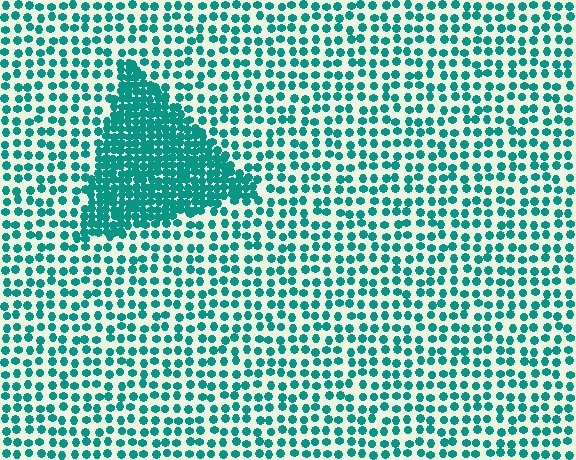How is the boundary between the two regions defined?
The boundary is defined by a change in element density (approximately 2.4x ratio). All elements are the same color, size, and shape.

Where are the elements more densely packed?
The elements are more densely packed inside the triangle boundary.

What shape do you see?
I see a triangle.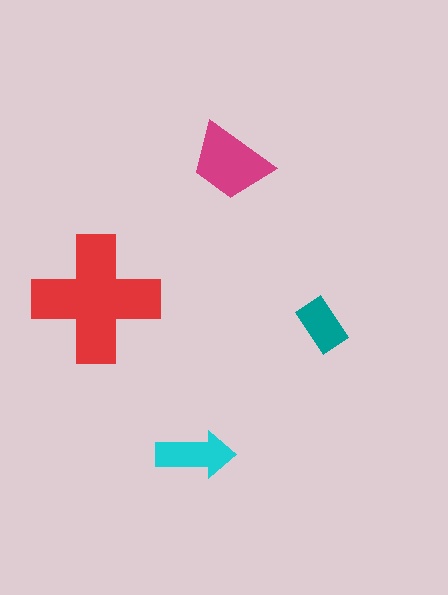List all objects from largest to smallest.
The red cross, the magenta trapezoid, the cyan arrow, the teal rectangle.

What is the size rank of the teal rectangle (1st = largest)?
4th.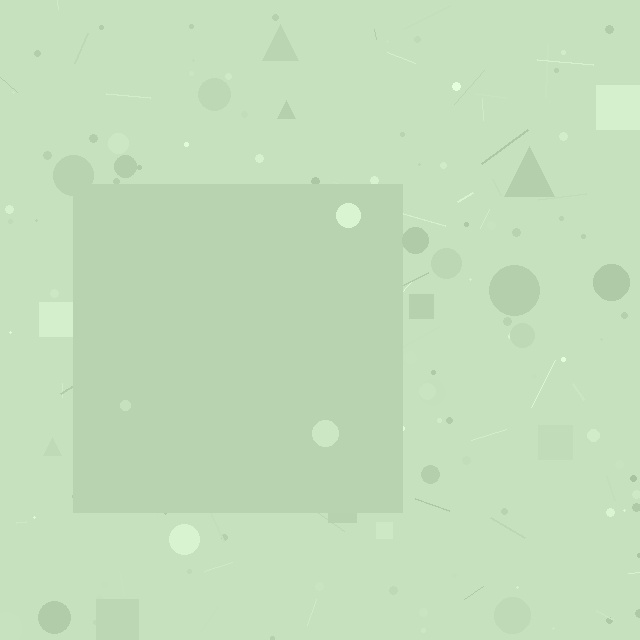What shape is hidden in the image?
A square is hidden in the image.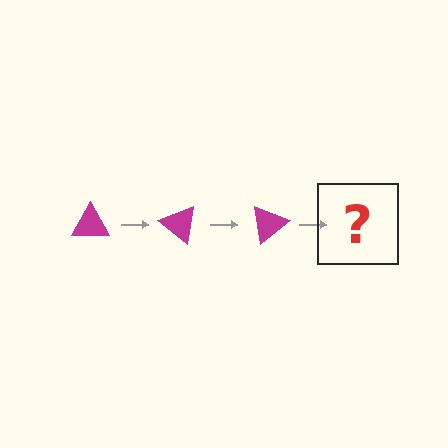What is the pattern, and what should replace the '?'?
The pattern is that the triangle rotates 40 degrees each step. The '?' should be a magenta triangle rotated 120 degrees.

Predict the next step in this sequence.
The next step is a magenta triangle rotated 120 degrees.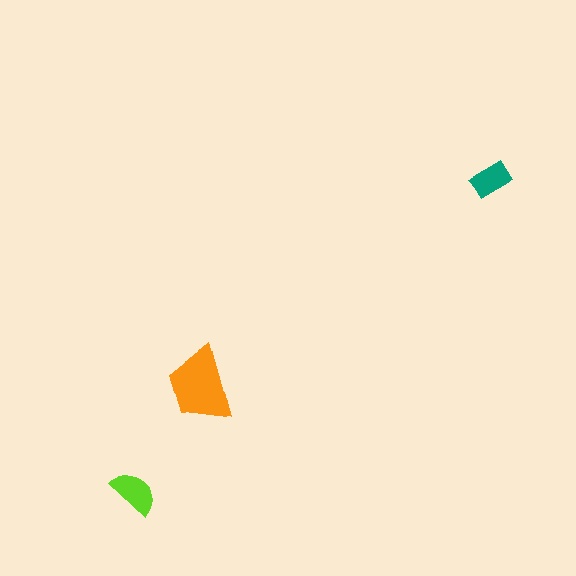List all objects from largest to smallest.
The orange trapezoid, the lime semicircle, the teal rectangle.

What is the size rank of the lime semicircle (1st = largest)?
2nd.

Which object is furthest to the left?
The lime semicircle is leftmost.